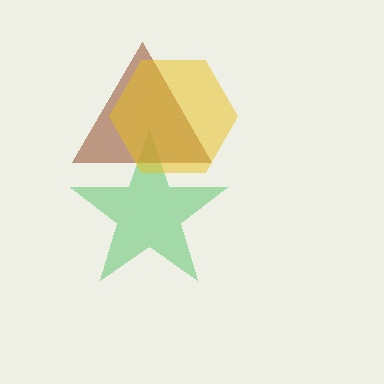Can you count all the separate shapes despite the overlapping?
Yes, there are 3 separate shapes.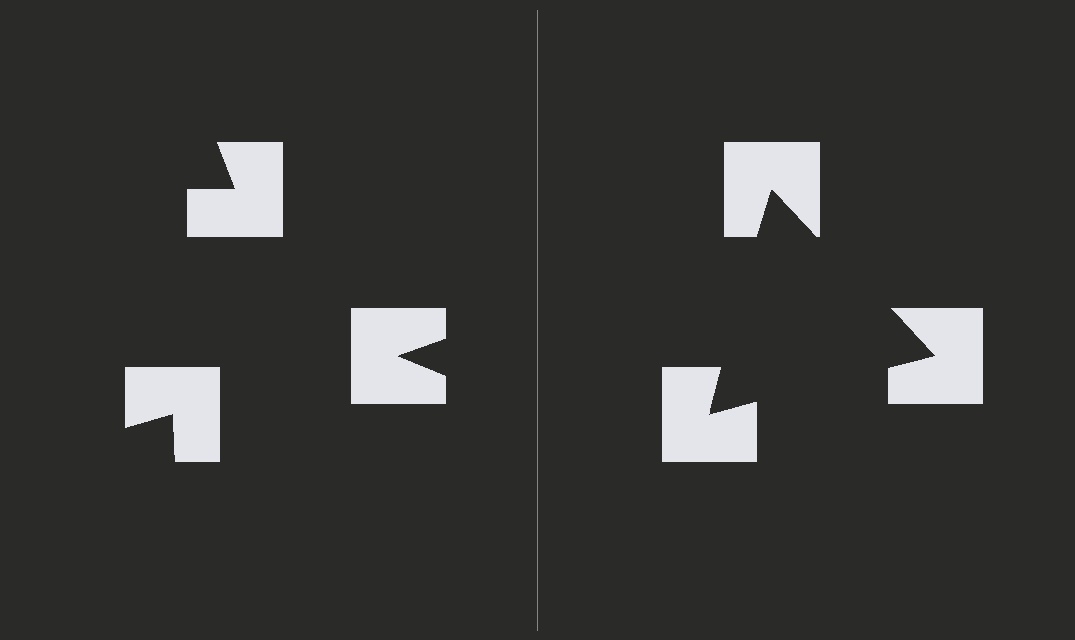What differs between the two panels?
The notched squares are positioned identically on both sides; only the wedge orientations differ. On the right they align to a triangle; on the left they are misaligned.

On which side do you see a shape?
An illusory triangle appears on the right side. On the left side the wedge cuts are rotated, so no coherent shape forms.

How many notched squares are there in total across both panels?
6 — 3 on each side.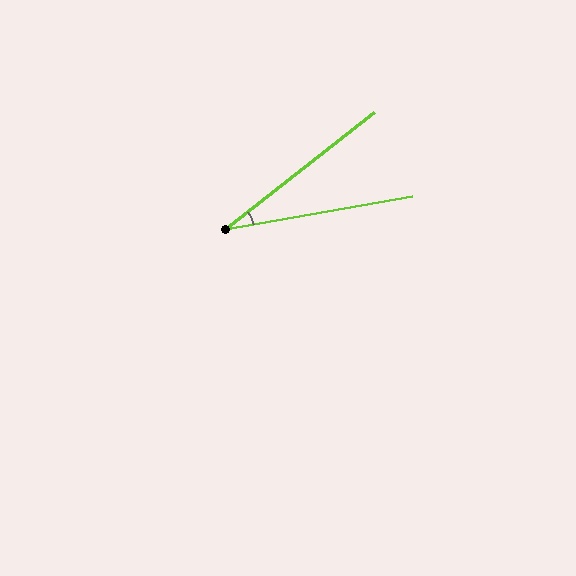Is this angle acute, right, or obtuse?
It is acute.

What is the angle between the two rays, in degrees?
Approximately 28 degrees.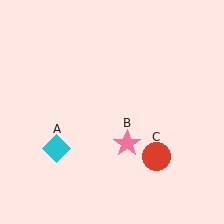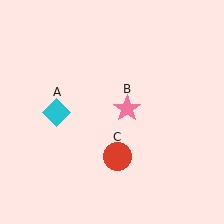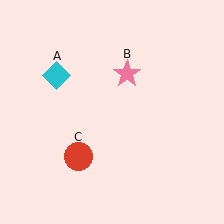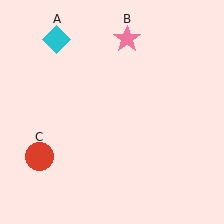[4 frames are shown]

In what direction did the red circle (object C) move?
The red circle (object C) moved left.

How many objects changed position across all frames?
3 objects changed position: cyan diamond (object A), pink star (object B), red circle (object C).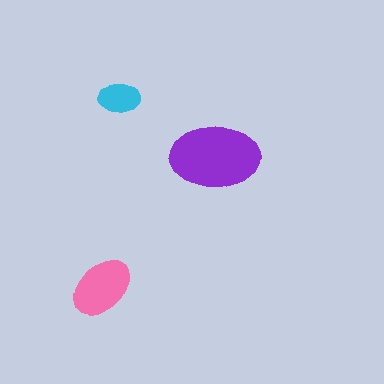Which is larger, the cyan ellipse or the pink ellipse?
The pink one.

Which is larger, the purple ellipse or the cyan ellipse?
The purple one.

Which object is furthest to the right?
The purple ellipse is rightmost.